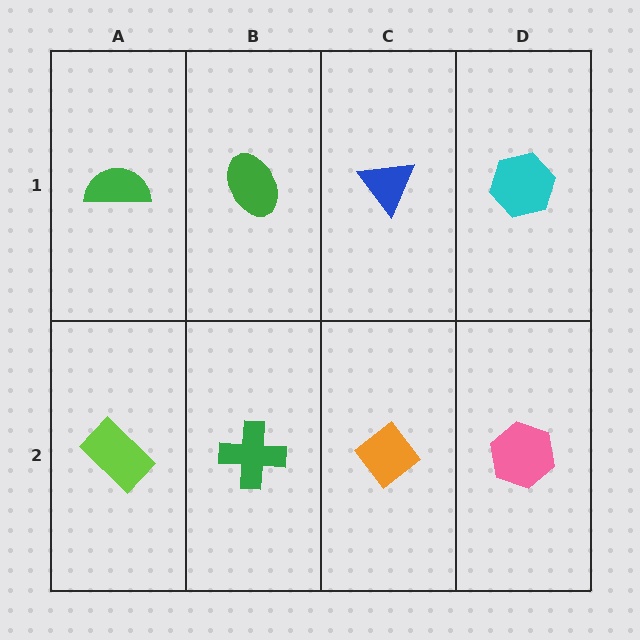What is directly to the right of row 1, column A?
A green ellipse.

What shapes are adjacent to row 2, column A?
A green semicircle (row 1, column A), a green cross (row 2, column B).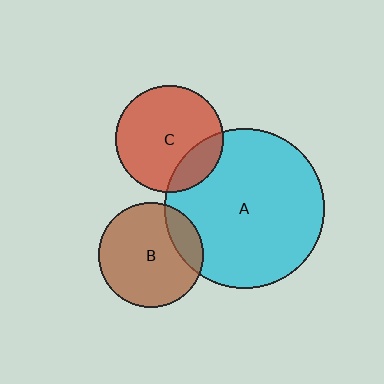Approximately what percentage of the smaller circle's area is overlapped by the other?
Approximately 20%.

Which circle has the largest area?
Circle A (cyan).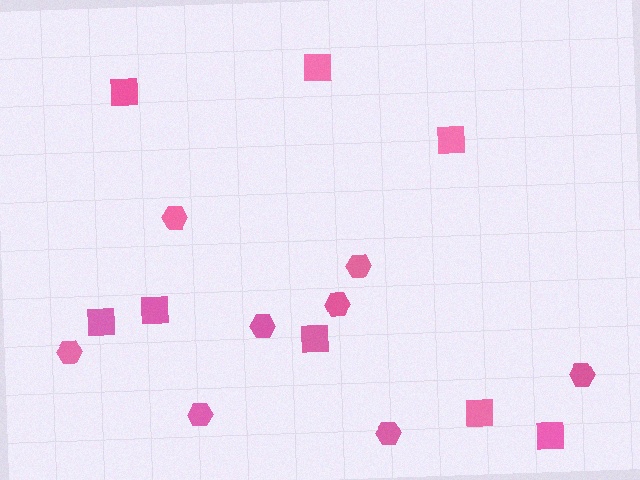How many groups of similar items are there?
There are 2 groups: one group of squares (8) and one group of hexagons (8).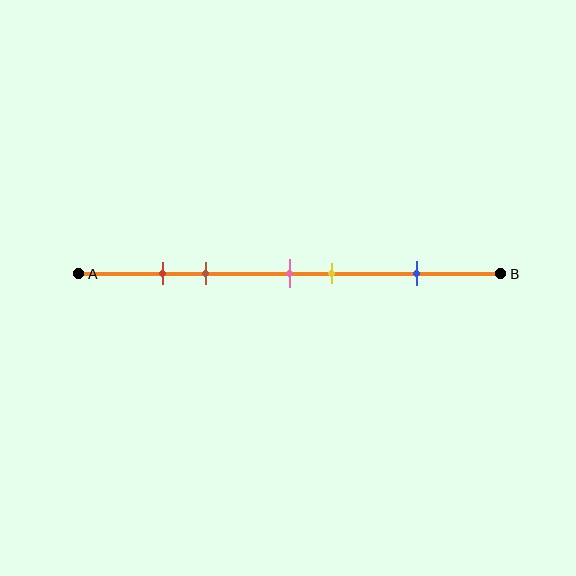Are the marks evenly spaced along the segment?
No, the marks are not evenly spaced.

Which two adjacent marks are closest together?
The red and brown marks are the closest adjacent pair.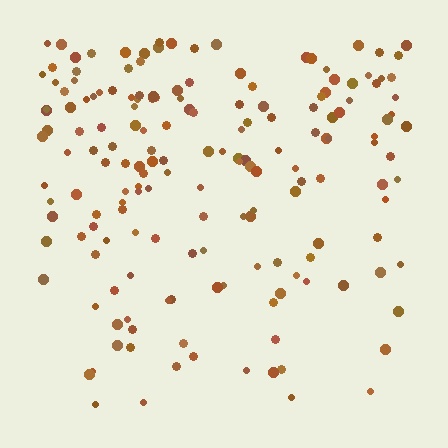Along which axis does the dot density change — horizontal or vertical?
Vertical.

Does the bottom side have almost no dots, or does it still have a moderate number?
Still a moderate number, just noticeably fewer than the top.